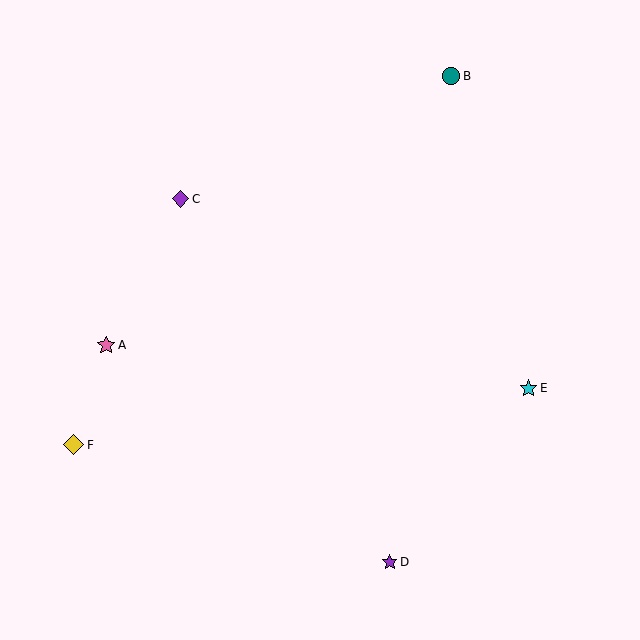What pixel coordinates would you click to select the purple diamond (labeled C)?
Click at (181, 199) to select the purple diamond C.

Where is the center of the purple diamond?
The center of the purple diamond is at (181, 199).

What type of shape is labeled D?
Shape D is a purple star.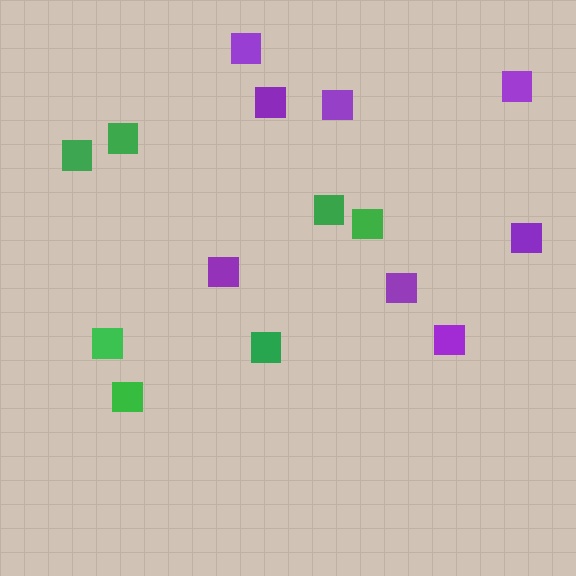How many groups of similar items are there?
There are 2 groups: one group of green squares (7) and one group of purple squares (8).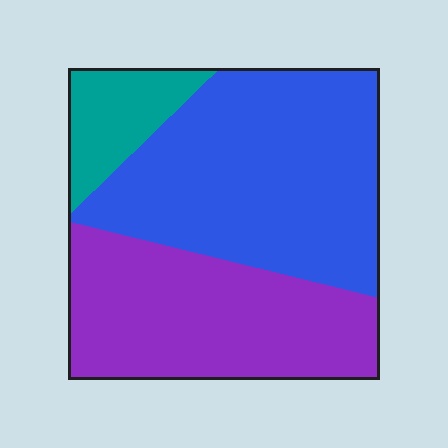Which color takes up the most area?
Blue, at roughly 50%.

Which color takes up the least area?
Teal, at roughly 10%.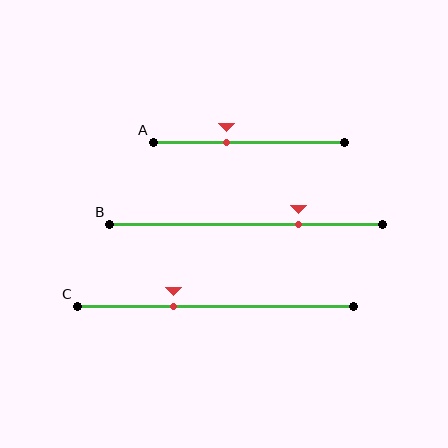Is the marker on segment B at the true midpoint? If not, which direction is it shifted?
No, the marker on segment B is shifted to the right by about 19% of the segment length.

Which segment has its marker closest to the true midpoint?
Segment A has its marker closest to the true midpoint.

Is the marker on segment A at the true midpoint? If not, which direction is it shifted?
No, the marker on segment A is shifted to the left by about 11% of the segment length.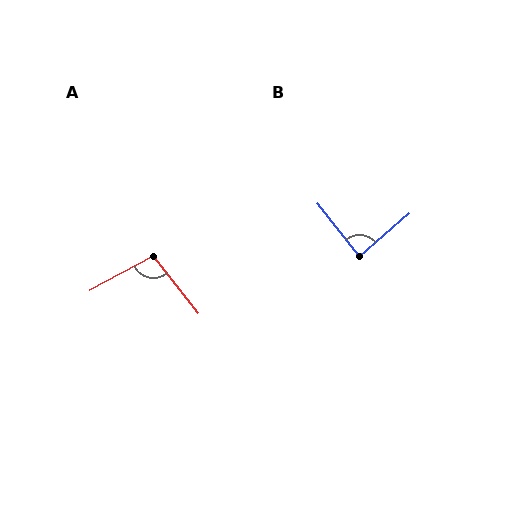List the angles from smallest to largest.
B (88°), A (100°).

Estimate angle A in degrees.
Approximately 100 degrees.